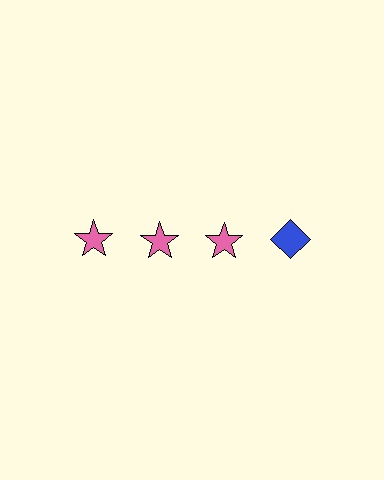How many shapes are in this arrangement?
There are 4 shapes arranged in a grid pattern.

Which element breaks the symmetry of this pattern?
The blue diamond in the top row, second from right column breaks the symmetry. All other shapes are pink stars.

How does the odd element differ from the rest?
It differs in both color (blue instead of pink) and shape (diamond instead of star).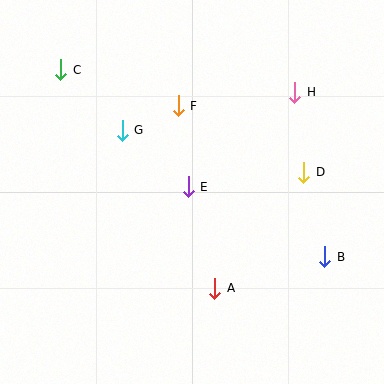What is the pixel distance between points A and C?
The distance between A and C is 268 pixels.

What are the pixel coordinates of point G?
Point G is at (122, 130).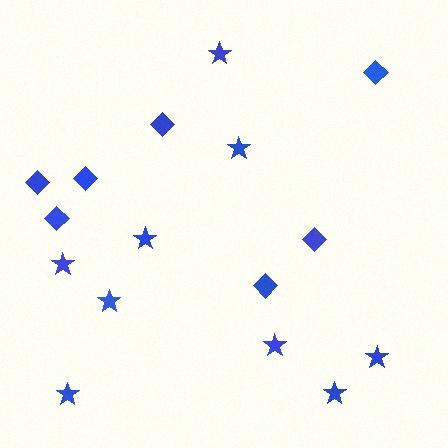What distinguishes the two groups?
There are 2 groups: one group of diamonds (7) and one group of stars (9).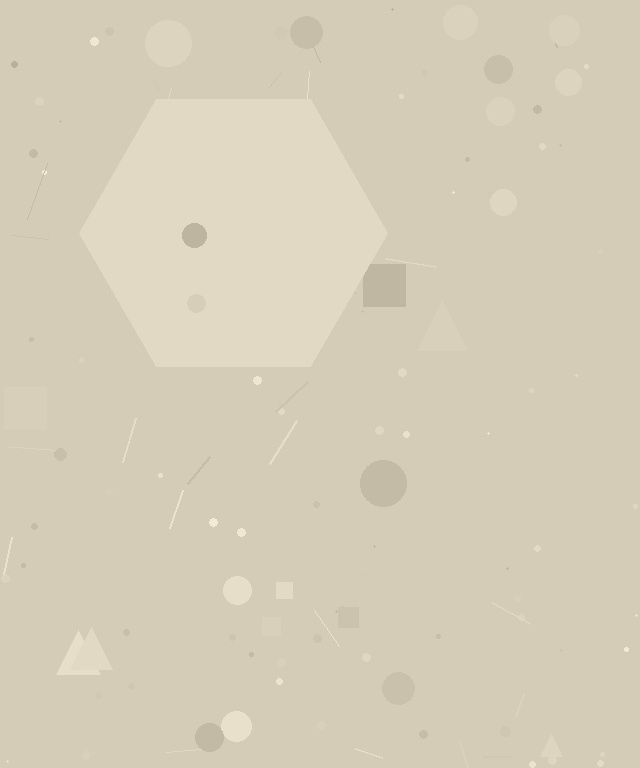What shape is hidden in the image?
A hexagon is hidden in the image.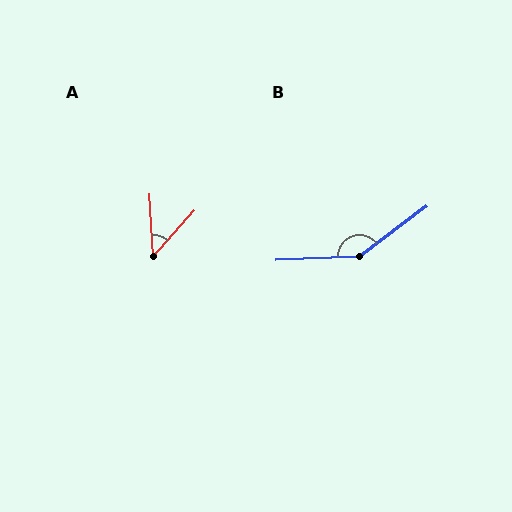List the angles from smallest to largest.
A (44°), B (146°).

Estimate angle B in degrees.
Approximately 146 degrees.